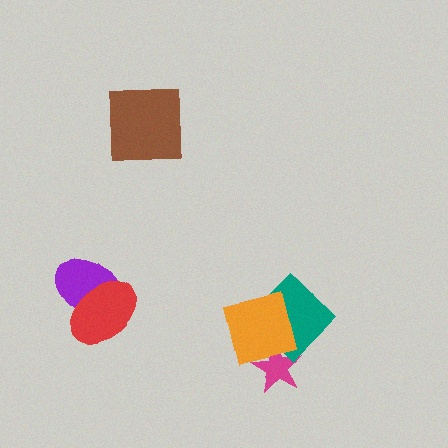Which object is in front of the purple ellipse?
The red ellipse is in front of the purple ellipse.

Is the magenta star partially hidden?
Yes, it is partially covered by another shape.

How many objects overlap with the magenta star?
2 objects overlap with the magenta star.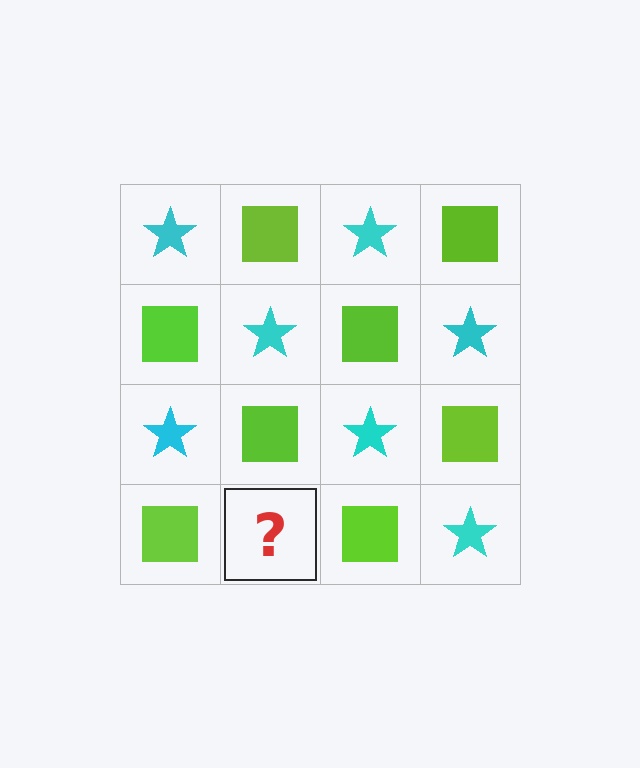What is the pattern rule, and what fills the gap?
The rule is that it alternates cyan star and lime square in a checkerboard pattern. The gap should be filled with a cyan star.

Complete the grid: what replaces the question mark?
The question mark should be replaced with a cyan star.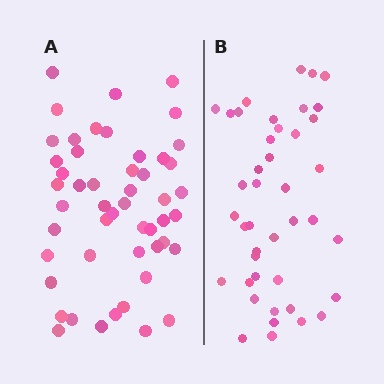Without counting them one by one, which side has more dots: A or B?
Region A (the left region) has more dots.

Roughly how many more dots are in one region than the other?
Region A has roughly 8 or so more dots than region B.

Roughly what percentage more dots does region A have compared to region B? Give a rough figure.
About 20% more.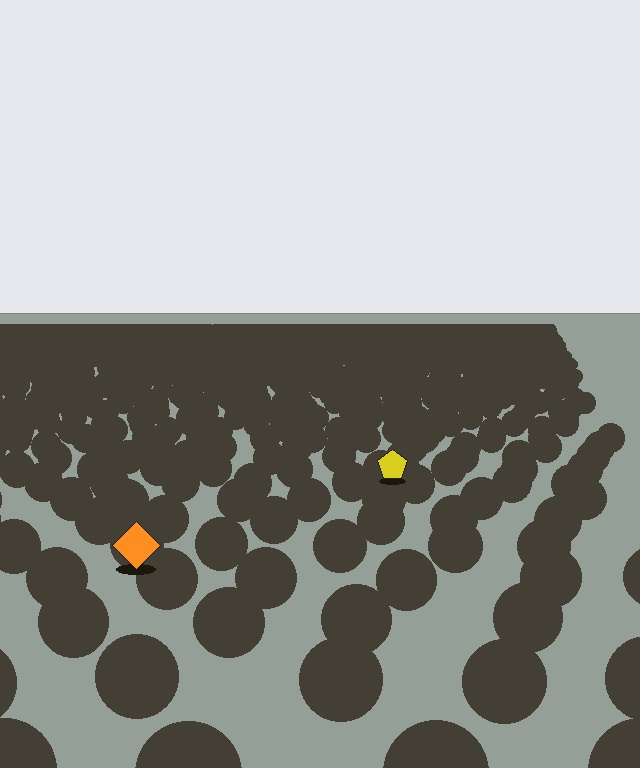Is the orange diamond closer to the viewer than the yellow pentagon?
Yes. The orange diamond is closer — you can tell from the texture gradient: the ground texture is coarser near it.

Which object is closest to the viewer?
The orange diamond is closest. The texture marks near it are larger and more spread out.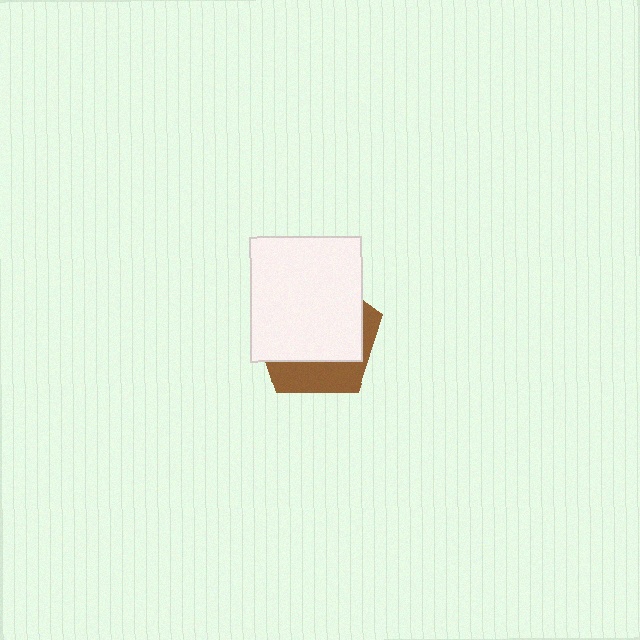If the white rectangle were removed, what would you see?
You would see the complete brown pentagon.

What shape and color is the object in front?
The object in front is a white rectangle.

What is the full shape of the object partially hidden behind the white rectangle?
The partially hidden object is a brown pentagon.